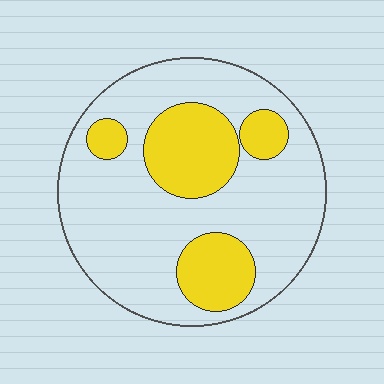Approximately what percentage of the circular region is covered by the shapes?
Approximately 30%.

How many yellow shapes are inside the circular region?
4.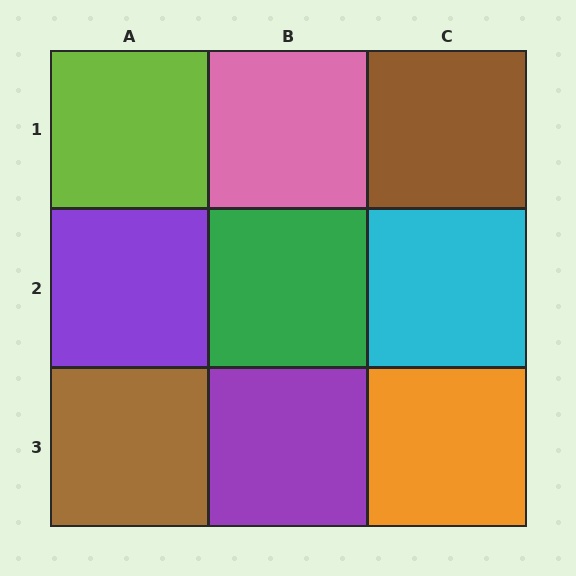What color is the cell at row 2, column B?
Green.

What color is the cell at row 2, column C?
Cyan.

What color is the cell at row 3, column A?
Brown.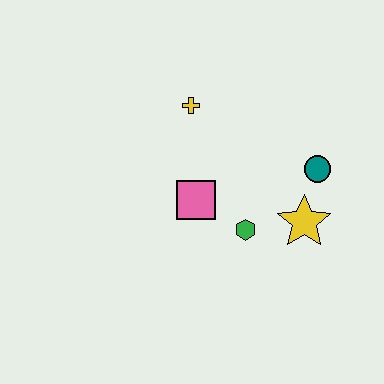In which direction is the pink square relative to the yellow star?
The pink square is to the left of the yellow star.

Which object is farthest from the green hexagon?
The yellow cross is farthest from the green hexagon.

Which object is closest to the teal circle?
The yellow star is closest to the teal circle.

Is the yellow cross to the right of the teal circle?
No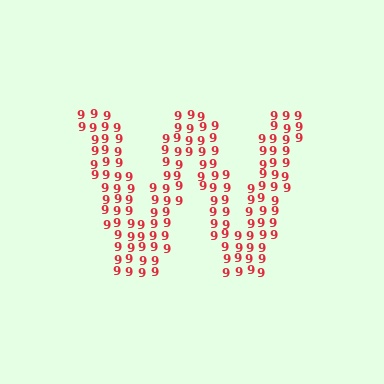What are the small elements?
The small elements are digit 9's.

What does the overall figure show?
The overall figure shows the letter W.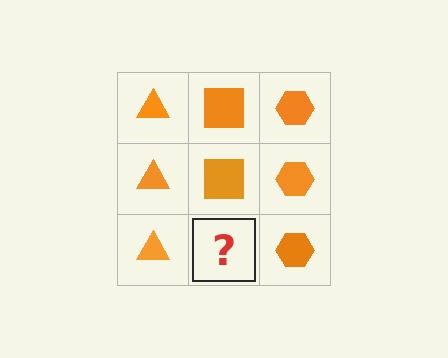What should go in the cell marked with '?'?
The missing cell should contain an orange square.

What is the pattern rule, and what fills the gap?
The rule is that each column has a consistent shape. The gap should be filled with an orange square.